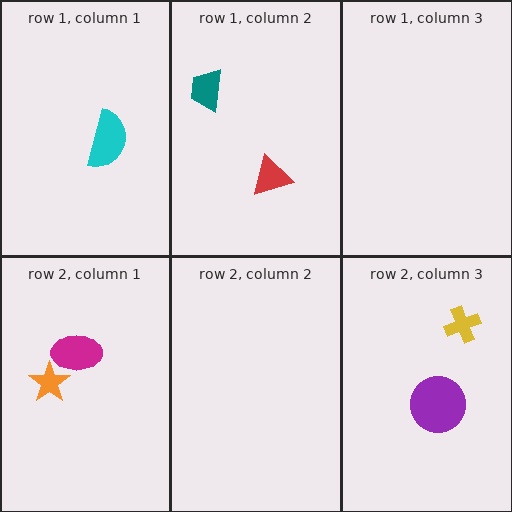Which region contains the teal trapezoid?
The row 1, column 2 region.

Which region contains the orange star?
The row 2, column 1 region.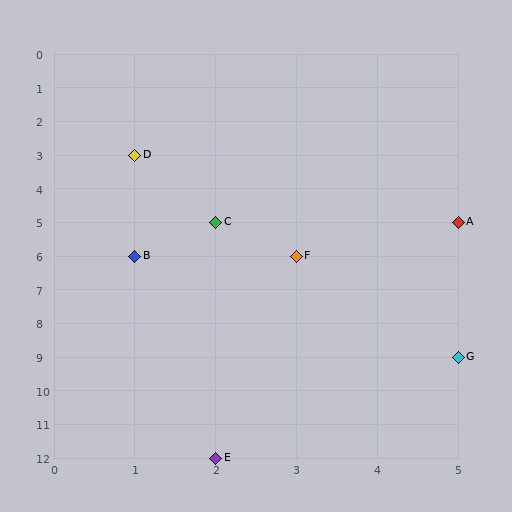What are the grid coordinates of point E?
Point E is at grid coordinates (2, 12).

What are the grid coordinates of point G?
Point G is at grid coordinates (5, 9).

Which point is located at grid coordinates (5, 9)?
Point G is at (5, 9).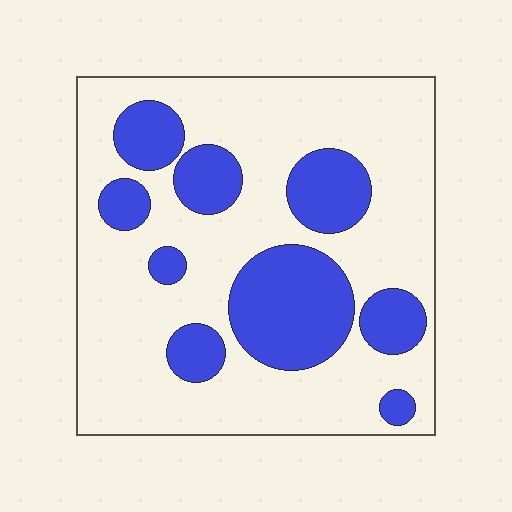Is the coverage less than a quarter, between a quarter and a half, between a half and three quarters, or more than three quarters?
Between a quarter and a half.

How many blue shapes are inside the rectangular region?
9.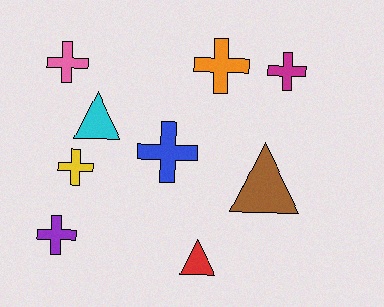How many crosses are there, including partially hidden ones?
There are 6 crosses.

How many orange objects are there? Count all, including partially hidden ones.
There is 1 orange object.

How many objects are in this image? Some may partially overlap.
There are 9 objects.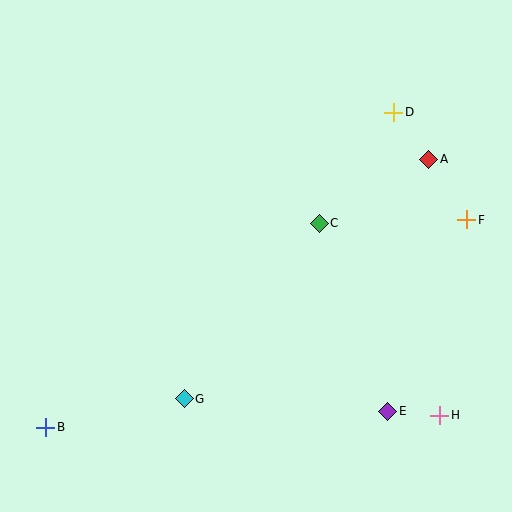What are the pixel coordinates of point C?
Point C is at (319, 223).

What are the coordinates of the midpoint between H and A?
The midpoint between H and A is at (434, 287).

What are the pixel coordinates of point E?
Point E is at (388, 411).